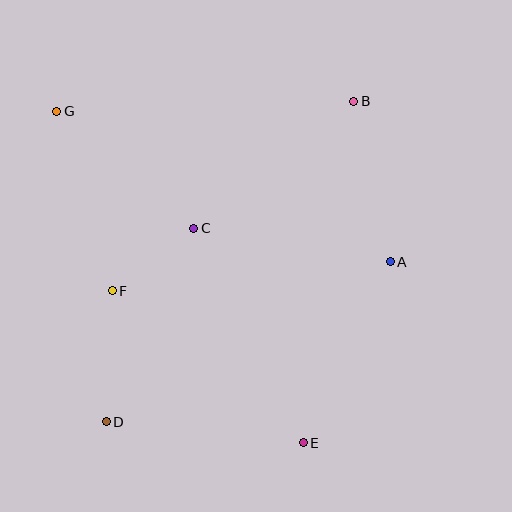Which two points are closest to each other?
Points C and F are closest to each other.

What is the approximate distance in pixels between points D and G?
The distance between D and G is approximately 314 pixels.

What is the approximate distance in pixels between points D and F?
The distance between D and F is approximately 131 pixels.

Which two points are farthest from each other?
Points E and G are farthest from each other.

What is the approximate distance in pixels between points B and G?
The distance between B and G is approximately 297 pixels.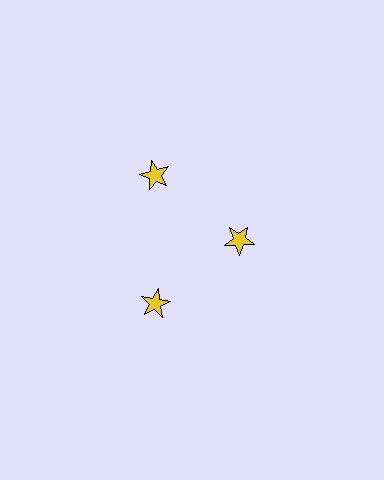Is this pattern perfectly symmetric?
No. The 3 yellow stars are arranged in a ring, but one element near the 3 o'clock position is pulled inward toward the center, breaking the 3-fold rotational symmetry.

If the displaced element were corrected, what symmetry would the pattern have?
It would have 3-fold rotational symmetry — the pattern would map onto itself every 120 degrees.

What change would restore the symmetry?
The symmetry would be restored by moving it outward, back onto the ring so that all 3 stars sit at equal angles and equal distance from the center.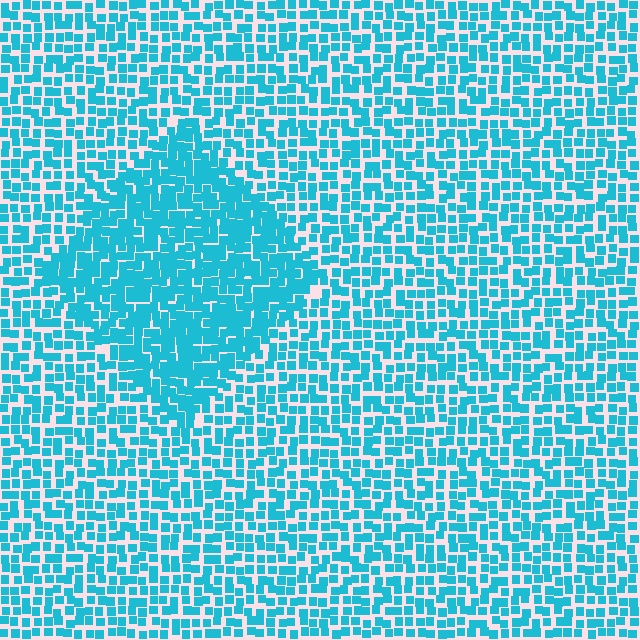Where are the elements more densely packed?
The elements are more densely packed inside the diamond boundary.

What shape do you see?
I see a diamond.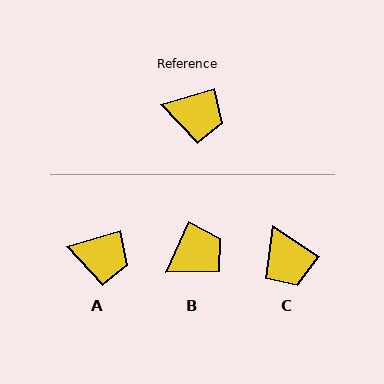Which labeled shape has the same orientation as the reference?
A.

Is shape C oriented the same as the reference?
No, it is off by about 50 degrees.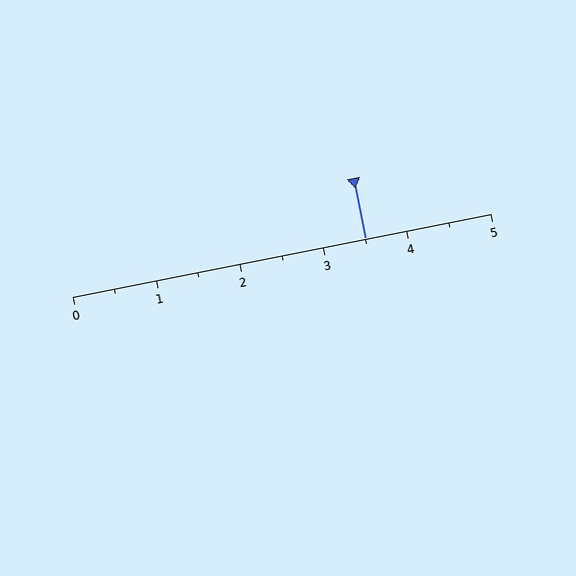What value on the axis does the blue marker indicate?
The marker indicates approximately 3.5.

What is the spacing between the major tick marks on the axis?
The major ticks are spaced 1 apart.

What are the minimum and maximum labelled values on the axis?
The axis runs from 0 to 5.